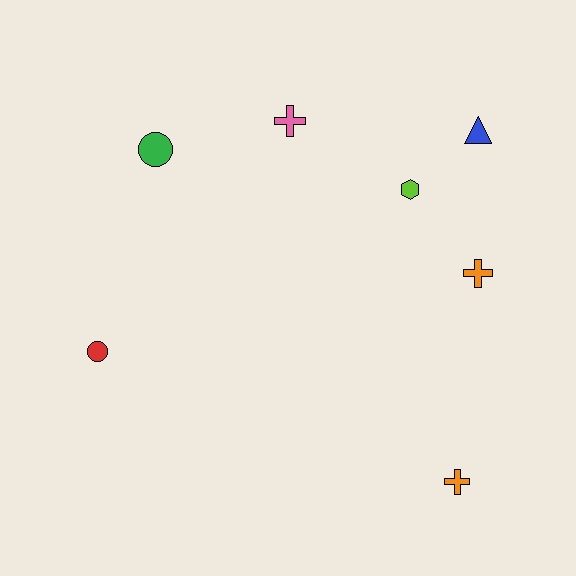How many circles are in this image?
There are 2 circles.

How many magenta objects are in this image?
There are no magenta objects.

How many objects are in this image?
There are 7 objects.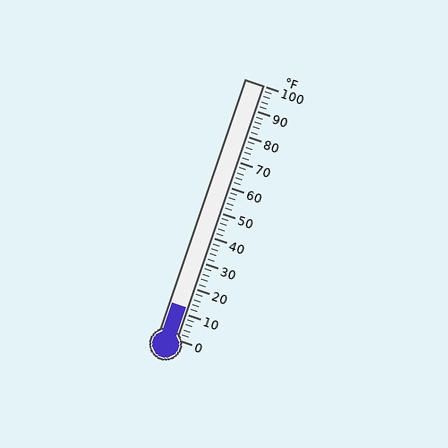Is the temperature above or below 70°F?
The temperature is below 70°F.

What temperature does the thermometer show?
The thermometer shows approximately 12°F.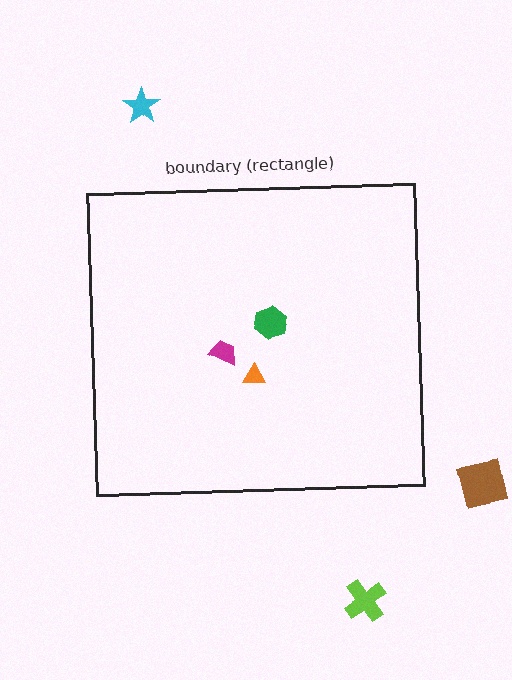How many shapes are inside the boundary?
3 inside, 3 outside.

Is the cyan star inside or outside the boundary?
Outside.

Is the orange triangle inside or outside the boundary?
Inside.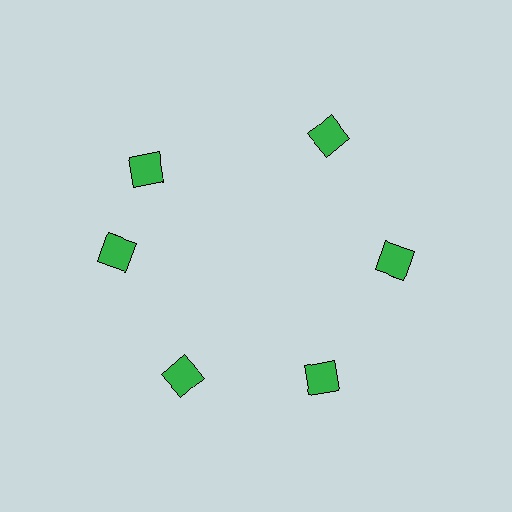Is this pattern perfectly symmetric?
No. The 6 green squares are arranged in a ring, but one element near the 11 o'clock position is rotated out of alignment along the ring, breaking the 6-fold rotational symmetry.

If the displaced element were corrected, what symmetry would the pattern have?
It would have 6-fold rotational symmetry — the pattern would map onto itself every 60 degrees.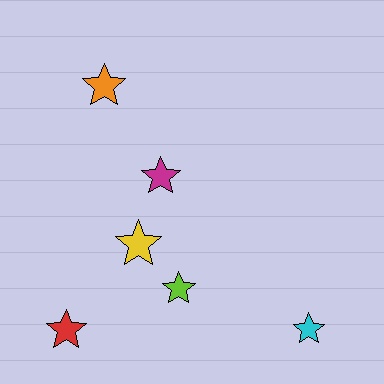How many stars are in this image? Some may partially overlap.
There are 6 stars.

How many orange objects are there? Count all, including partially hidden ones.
There is 1 orange object.